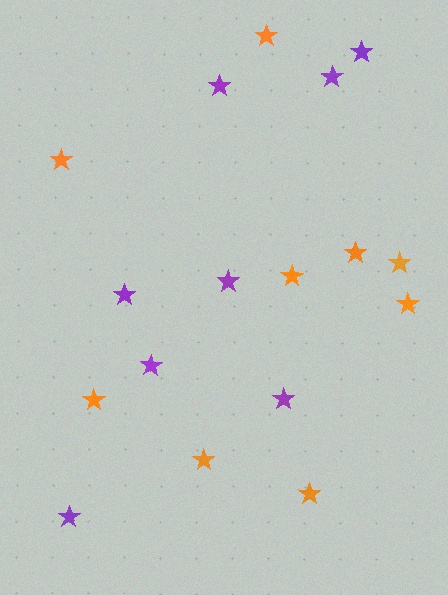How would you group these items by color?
There are 2 groups: one group of purple stars (8) and one group of orange stars (9).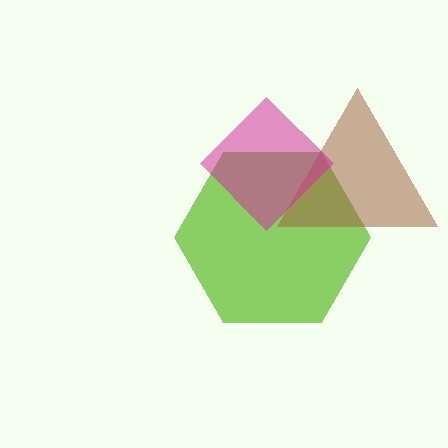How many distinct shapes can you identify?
There are 3 distinct shapes: a lime hexagon, a brown triangle, a magenta diamond.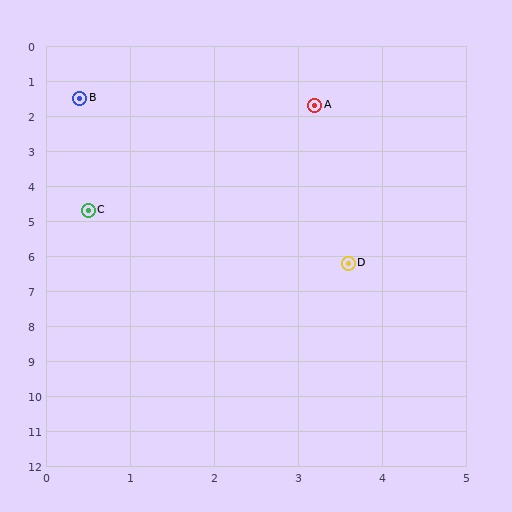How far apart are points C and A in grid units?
Points C and A are about 4.0 grid units apart.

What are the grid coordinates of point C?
Point C is at approximately (0.5, 4.7).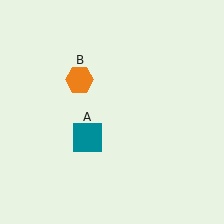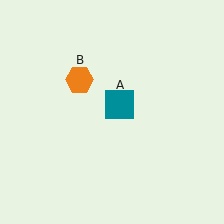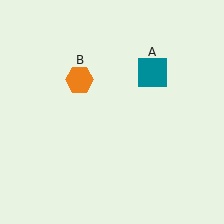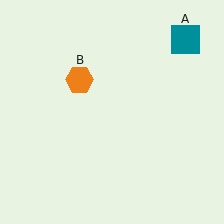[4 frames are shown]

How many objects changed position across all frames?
1 object changed position: teal square (object A).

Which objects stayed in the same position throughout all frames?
Orange hexagon (object B) remained stationary.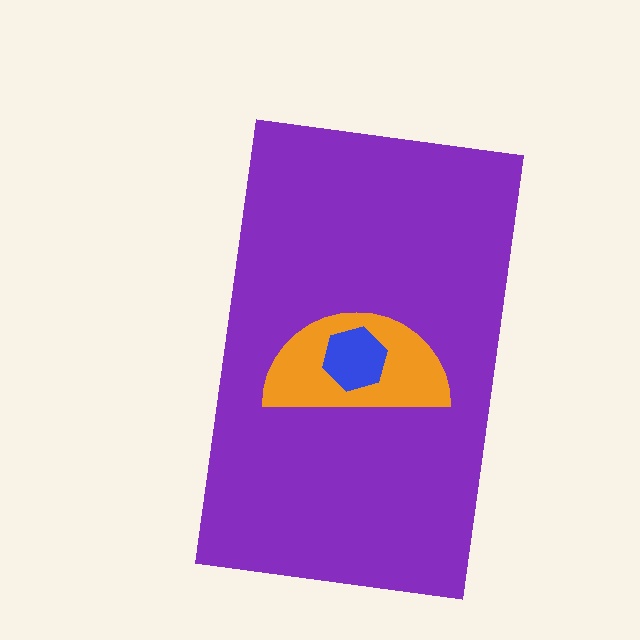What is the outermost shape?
The purple rectangle.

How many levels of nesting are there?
3.